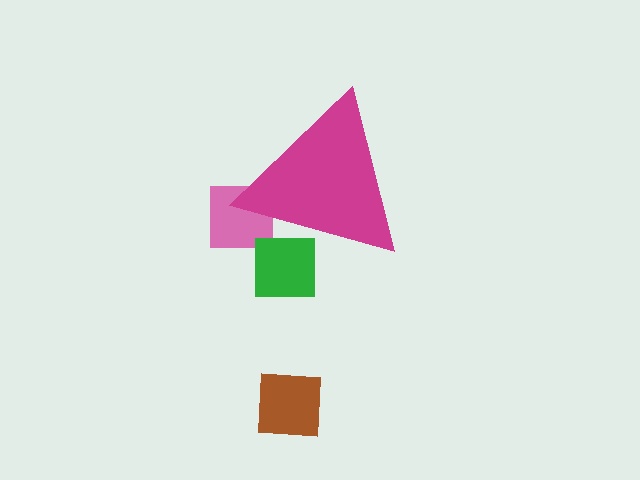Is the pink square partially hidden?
Yes, the pink square is partially hidden behind the magenta triangle.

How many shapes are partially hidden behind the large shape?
2 shapes are partially hidden.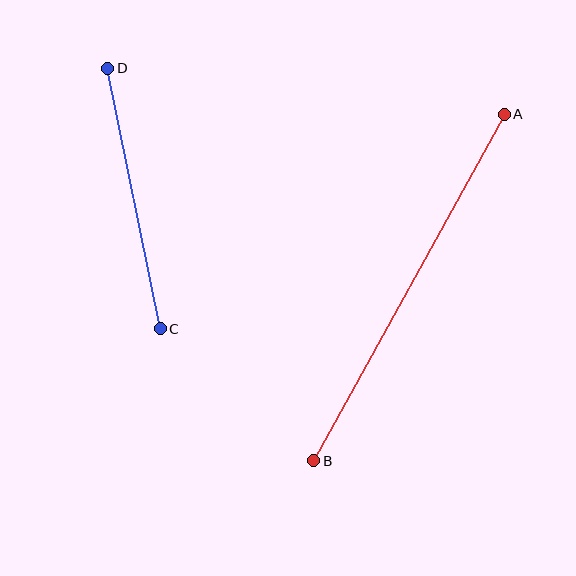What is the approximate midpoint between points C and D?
The midpoint is at approximately (134, 198) pixels.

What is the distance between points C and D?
The distance is approximately 266 pixels.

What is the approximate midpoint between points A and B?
The midpoint is at approximately (409, 288) pixels.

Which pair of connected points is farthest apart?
Points A and B are farthest apart.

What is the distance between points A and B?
The distance is approximately 395 pixels.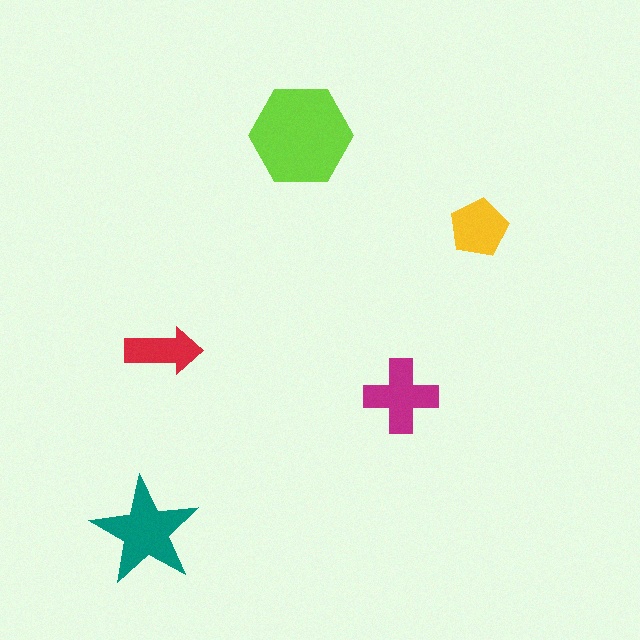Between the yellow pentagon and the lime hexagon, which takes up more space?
The lime hexagon.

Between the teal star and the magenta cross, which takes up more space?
The teal star.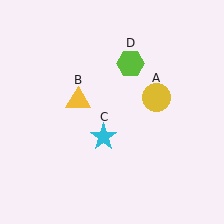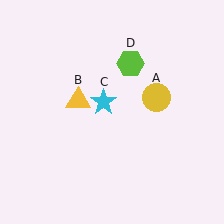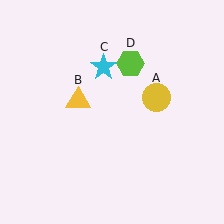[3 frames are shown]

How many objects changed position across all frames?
1 object changed position: cyan star (object C).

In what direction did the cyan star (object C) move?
The cyan star (object C) moved up.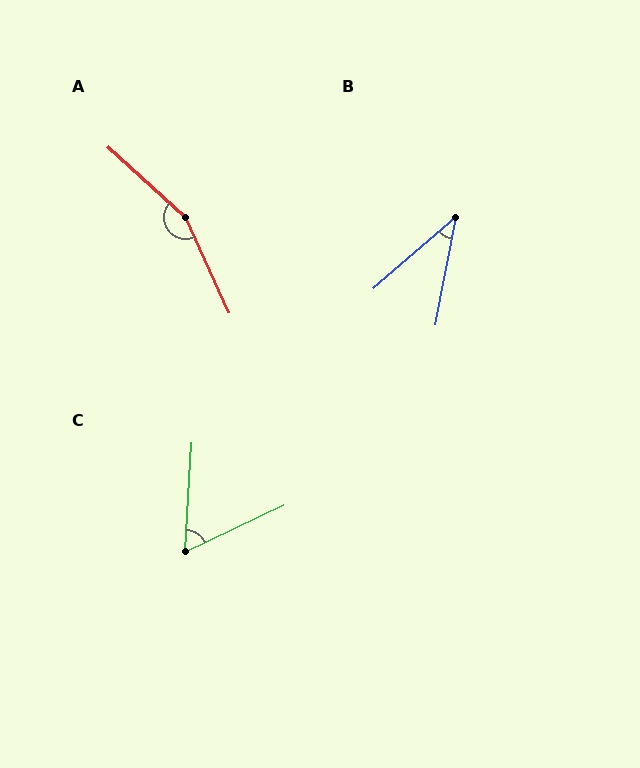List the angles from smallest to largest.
B (38°), C (61°), A (157°).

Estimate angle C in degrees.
Approximately 61 degrees.